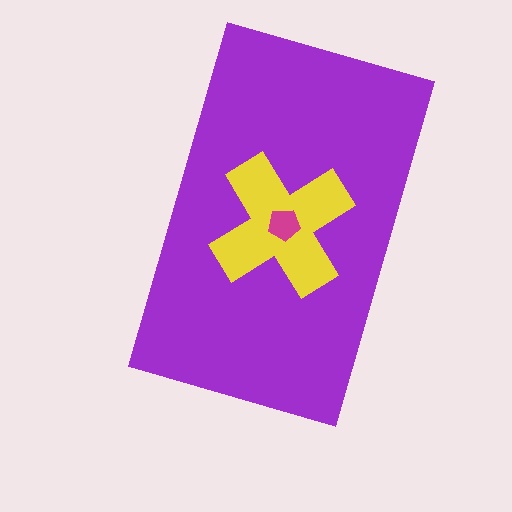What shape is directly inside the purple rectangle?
The yellow cross.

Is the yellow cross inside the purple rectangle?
Yes.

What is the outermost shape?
The purple rectangle.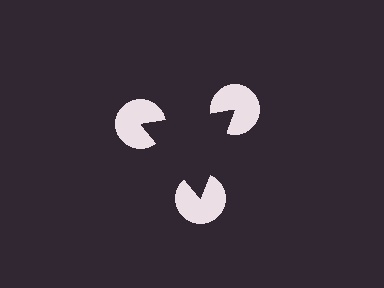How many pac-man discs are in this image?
There are 3 — one at each vertex of the illusory triangle.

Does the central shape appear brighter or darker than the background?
It typically appears slightly darker than the background, even though no actual brightness change is drawn.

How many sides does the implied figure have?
3 sides.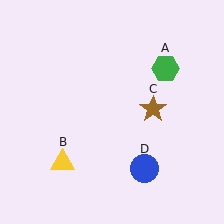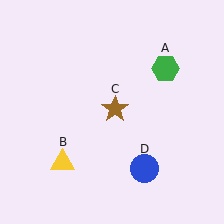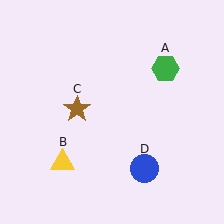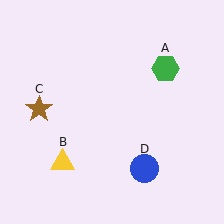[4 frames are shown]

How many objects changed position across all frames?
1 object changed position: brown star (object C).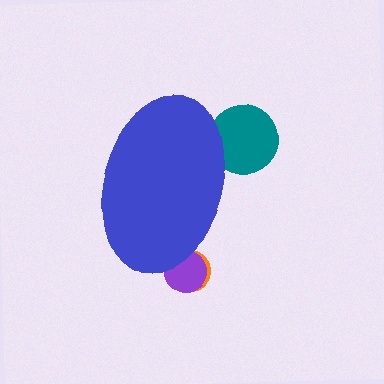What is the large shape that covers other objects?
A blue ellipse.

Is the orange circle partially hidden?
Yes, the orange circle is partially hidden behind the blue ellipse.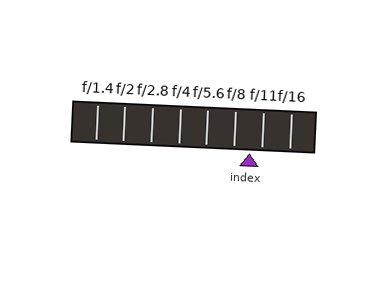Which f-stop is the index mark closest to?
The index mark is closest to f/11.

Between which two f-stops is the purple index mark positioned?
The index mark is between f/8 and f/11.